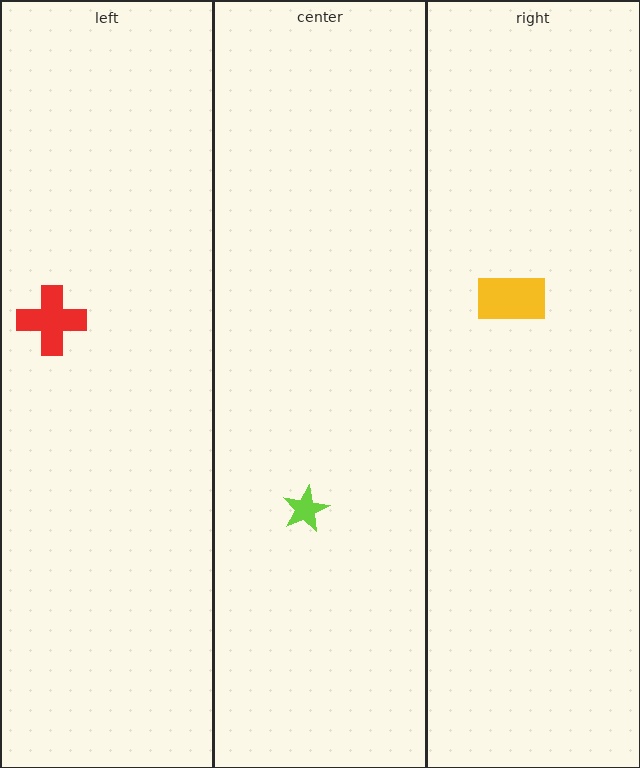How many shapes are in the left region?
1.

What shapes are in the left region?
The red cross.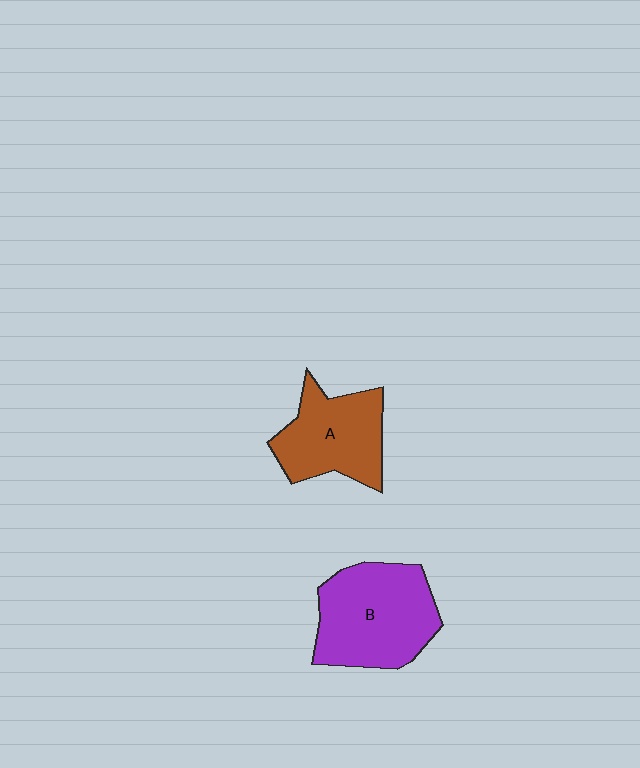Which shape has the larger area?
Shape B (purple).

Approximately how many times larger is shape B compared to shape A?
Approximately 1.3 times.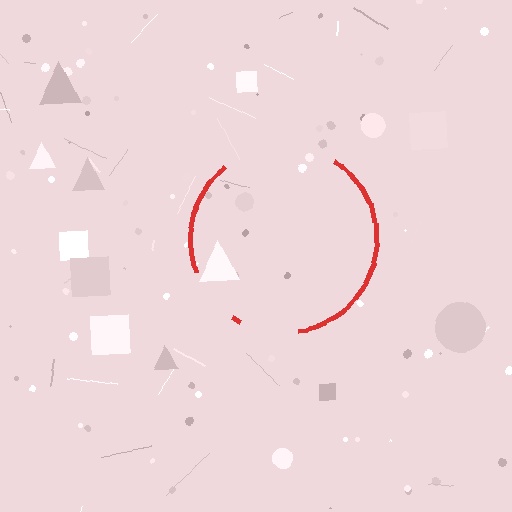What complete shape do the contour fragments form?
The contour fragments form a circle.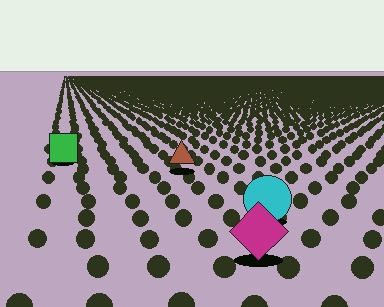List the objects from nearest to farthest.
From nearest to farthest: the magenta diamond, the cyan circle, the brown triangle, the green square.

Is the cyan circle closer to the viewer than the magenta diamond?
No. The magenta diamond is closer — you can tell from the texture gradient: the ground texture is coarser near it.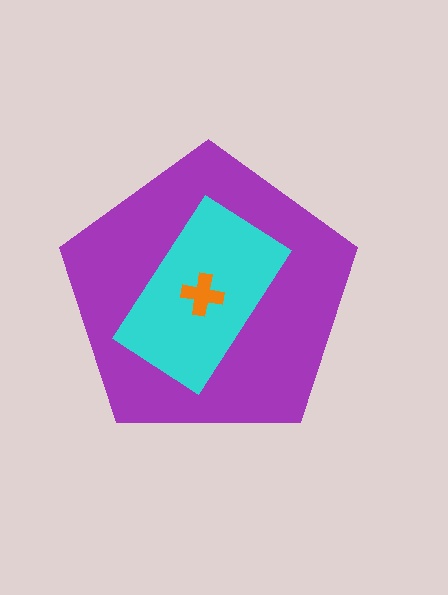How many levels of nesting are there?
3.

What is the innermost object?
The orange cross.